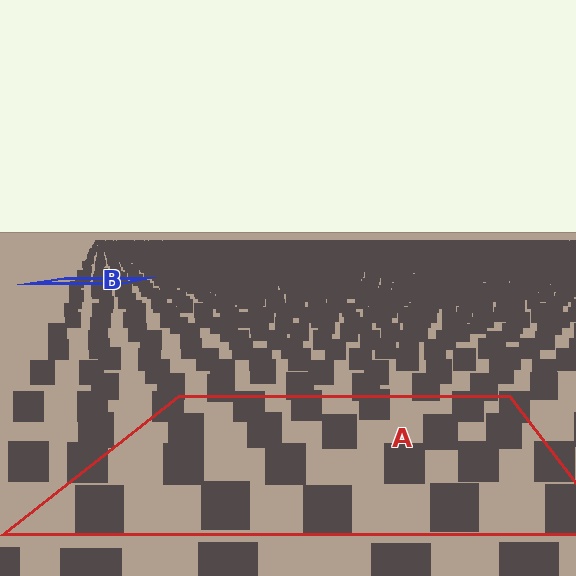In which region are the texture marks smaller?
The texture marks are smaller in region B, because it is farther away.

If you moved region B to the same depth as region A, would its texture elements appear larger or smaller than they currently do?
They would appear larger. At a closer depth, the same texture elements are projected at a bigger on-screen size.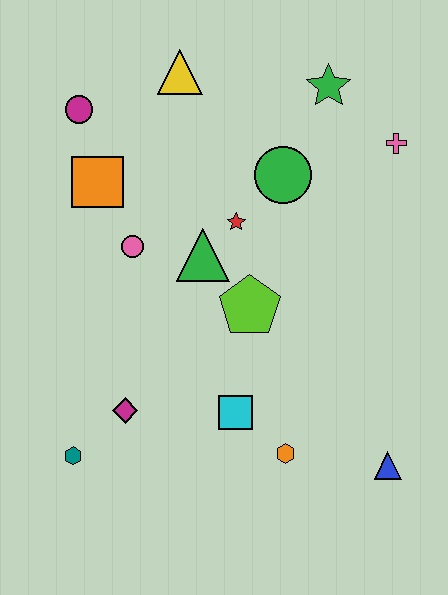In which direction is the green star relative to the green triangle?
The green star is above the green triangle.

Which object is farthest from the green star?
The teal hexagon is farthest from the green star.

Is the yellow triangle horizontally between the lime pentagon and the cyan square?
No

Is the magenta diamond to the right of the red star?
No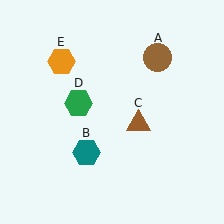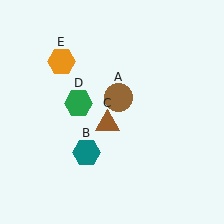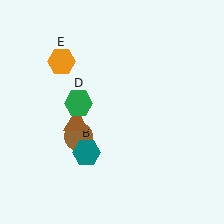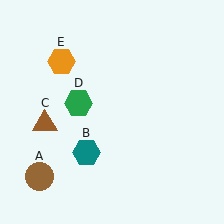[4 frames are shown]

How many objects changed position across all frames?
2 objects changed position: brown circle (object A), brown triangle (object C).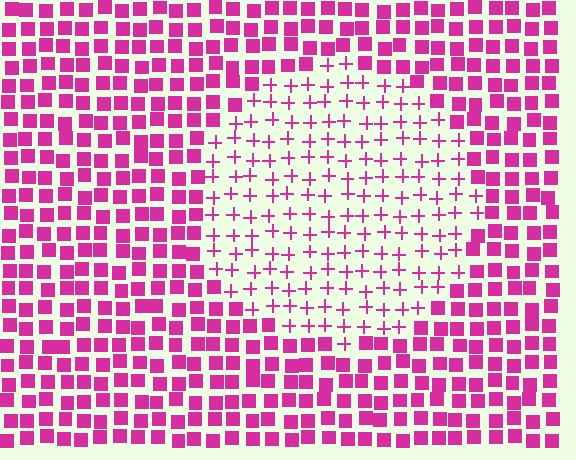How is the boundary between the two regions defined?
The boundary is defined by a change in element shape: plus signs inside vs. squares outside. All elements share the same color and spacing.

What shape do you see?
I see a circle.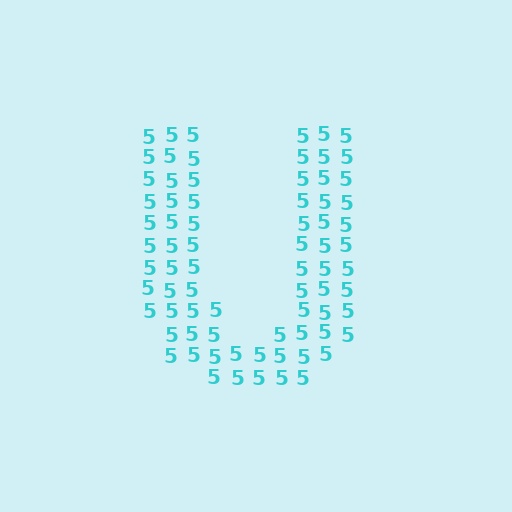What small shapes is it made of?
It is made of small digit 5's.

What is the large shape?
The large shape is the letter U.